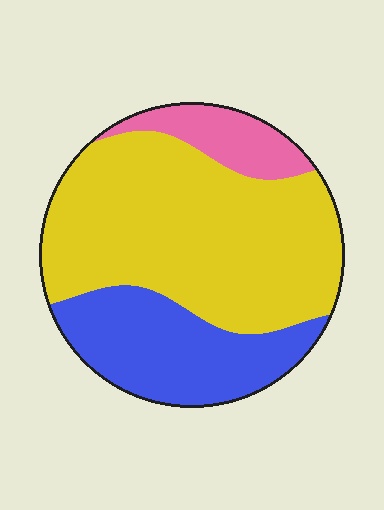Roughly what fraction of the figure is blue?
Blue takes up about one quarter (1/4) of the figure.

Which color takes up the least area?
Pink, at roughly 10%.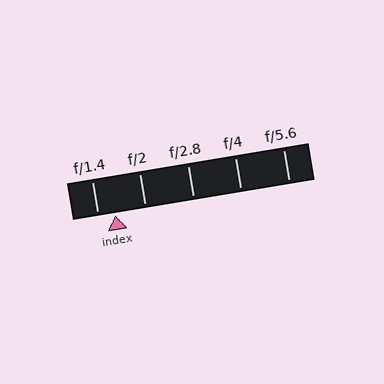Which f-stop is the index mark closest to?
The index mark is closest to f/1.4.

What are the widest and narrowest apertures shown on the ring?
The widest aperture shown is f/1.4 and the narrowest is f/5.6.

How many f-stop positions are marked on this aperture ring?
There are 5 f-stop positions marked.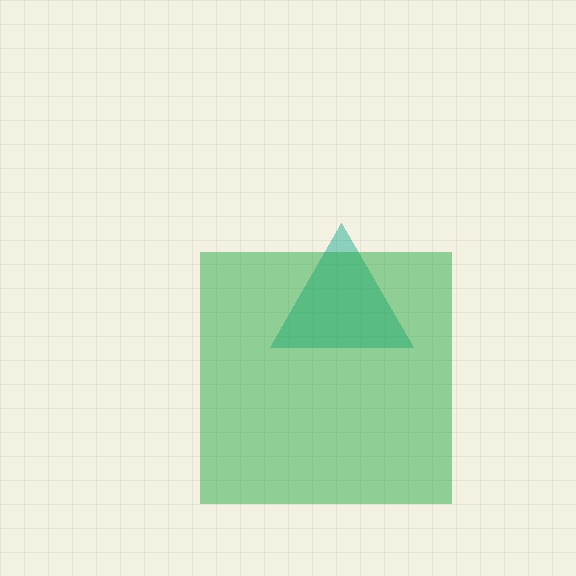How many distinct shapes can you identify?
There are 2 distinct shapes: a teal triangle, a green square.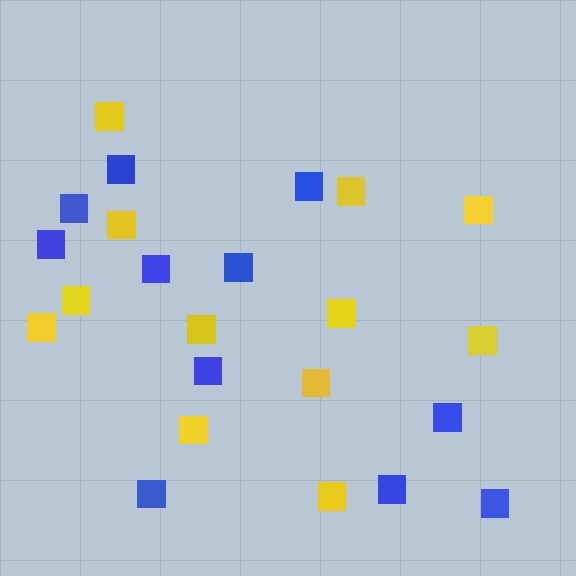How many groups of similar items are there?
There are 2 groups: one group of yellow squares (12) and one group of blue squares (11).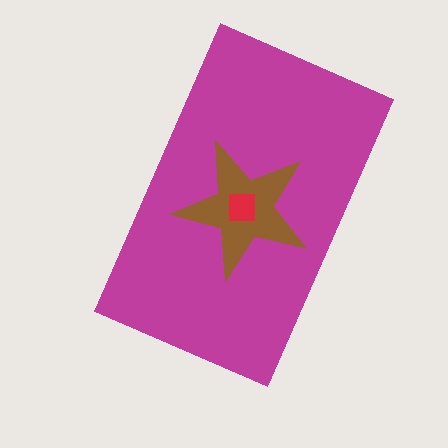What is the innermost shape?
The red square.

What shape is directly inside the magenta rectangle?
The brown star.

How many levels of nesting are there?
3.